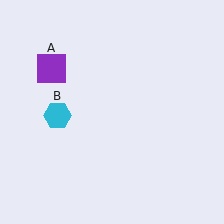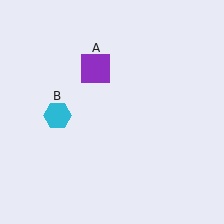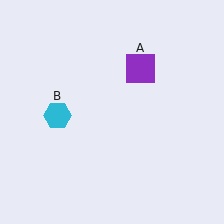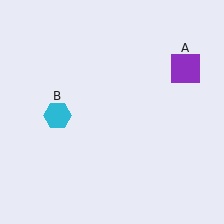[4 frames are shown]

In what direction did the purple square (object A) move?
The purple square (object A) moved right.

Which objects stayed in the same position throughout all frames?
Cyan hexagon (object B) remained stationary.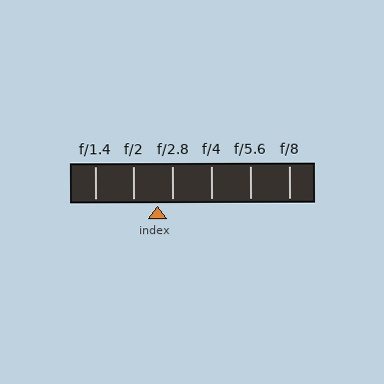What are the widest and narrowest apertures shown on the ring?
The widest aperture shown is f/1.4 and the narrowest is f/8.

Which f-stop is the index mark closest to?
The index mark is closest to f/2.8.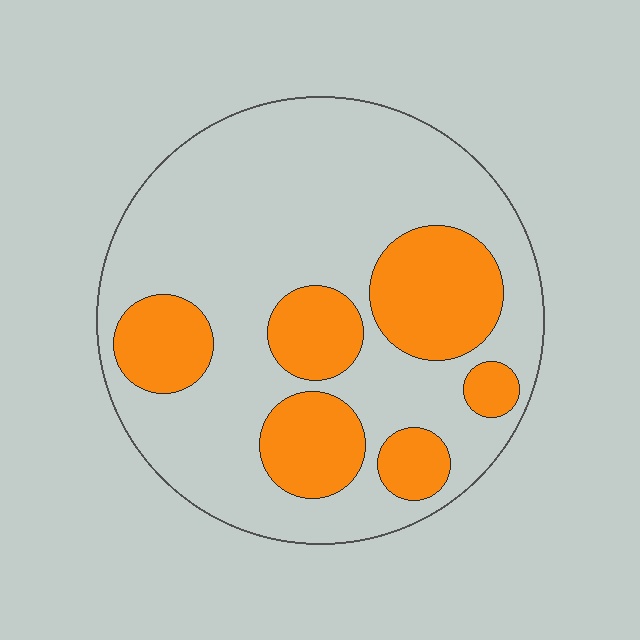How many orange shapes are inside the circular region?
6.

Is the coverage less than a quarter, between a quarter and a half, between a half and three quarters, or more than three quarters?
Between a quarter and a half.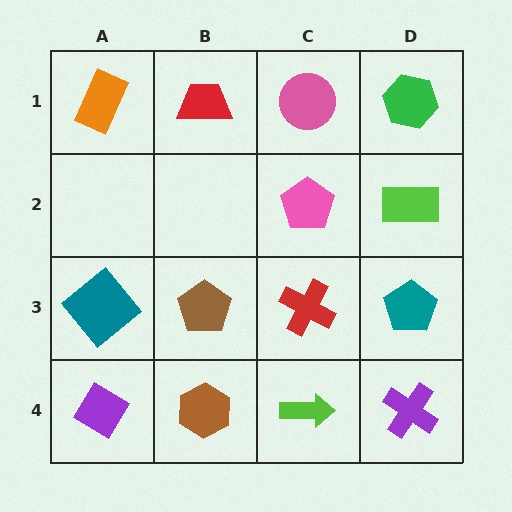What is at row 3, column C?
A red cross.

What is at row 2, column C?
A pink pentagon.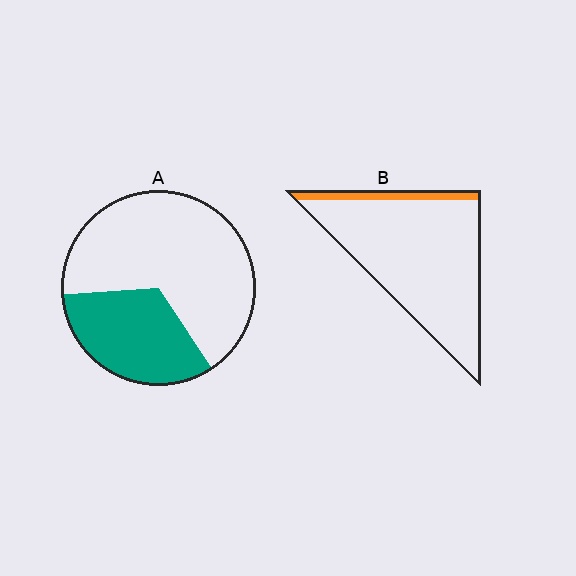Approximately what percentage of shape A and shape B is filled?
A is approximately 35% and B is approximately 10%.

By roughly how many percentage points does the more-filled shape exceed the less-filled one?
By roughly 25 percentage points (A over B).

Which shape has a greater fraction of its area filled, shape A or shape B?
Shape A.